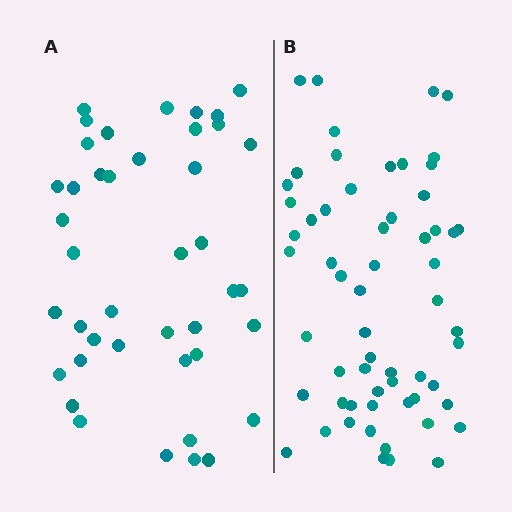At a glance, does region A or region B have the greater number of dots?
Region B (the right region) has more dots.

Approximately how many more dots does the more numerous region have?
Region B has approximately 20 more dots than region A.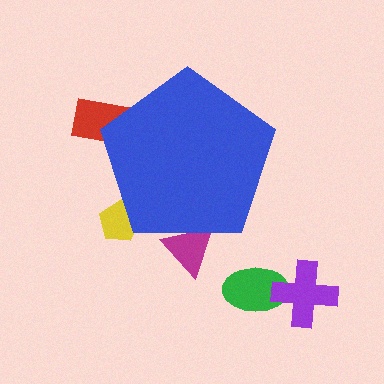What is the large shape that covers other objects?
A blue pentagon.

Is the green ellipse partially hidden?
No, the green ellipse is fully visible.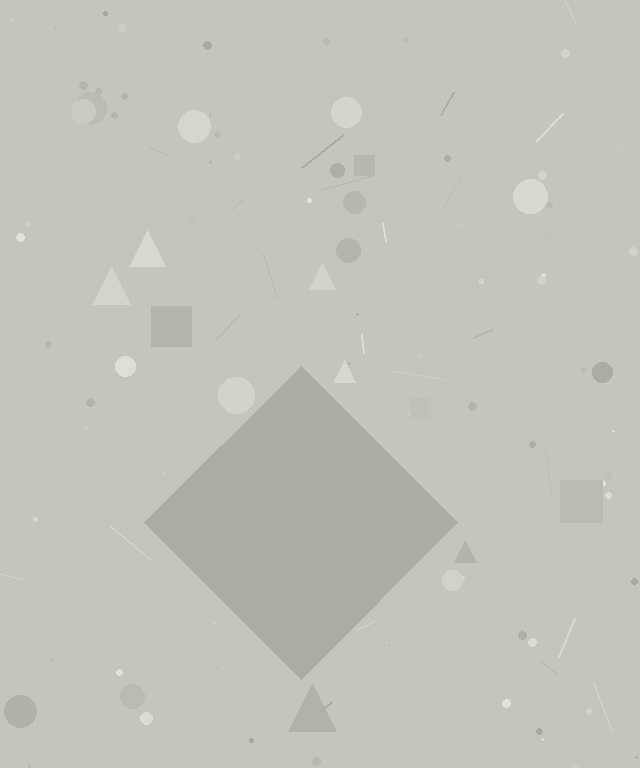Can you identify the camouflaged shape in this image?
The camouflaged shape is a diamond.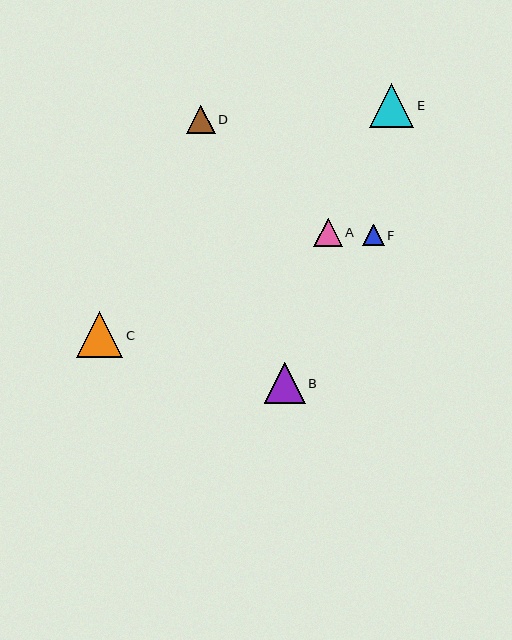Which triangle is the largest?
Triangle C is the largest with a size of approximately 46 pixels.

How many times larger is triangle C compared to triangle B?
Triangle C is approximately 1.1 times the size of triangle B.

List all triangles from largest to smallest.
From largest to smallest: C, E, B, D, A, F.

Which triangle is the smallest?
Triangle F is the smallest with a size of approximately 21 pixels.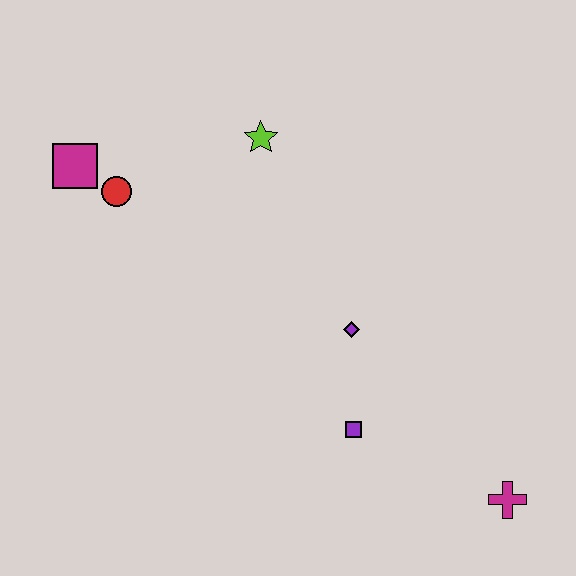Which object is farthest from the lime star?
The magenta cross is farthest from the lime star.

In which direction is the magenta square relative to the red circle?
The magenta square is to the left of the red circle.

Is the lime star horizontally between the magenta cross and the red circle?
Yes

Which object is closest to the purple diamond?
The purple square is closest to the purple diamond.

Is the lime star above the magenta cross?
Yes